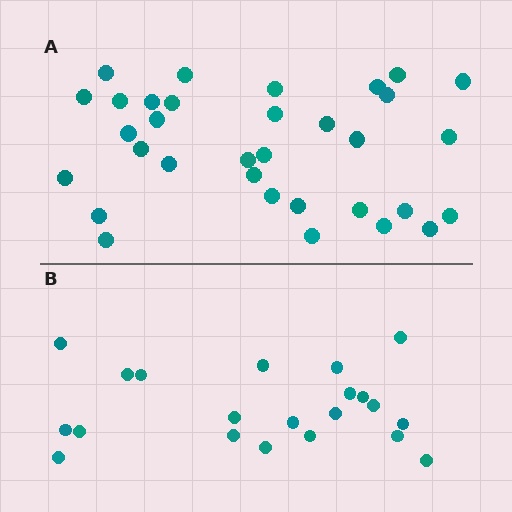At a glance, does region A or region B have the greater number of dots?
Region A (the top region) has more dots.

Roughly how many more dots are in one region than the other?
Region A has roughly 12 or so more dots than region B.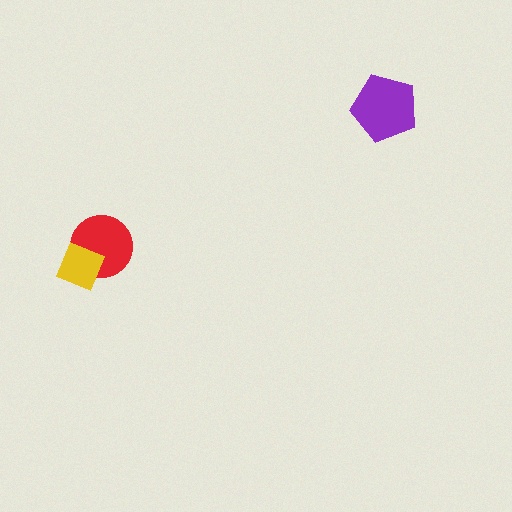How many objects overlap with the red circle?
1 object overlaps with the red circle.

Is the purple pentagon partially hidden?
No, no other shape covers it.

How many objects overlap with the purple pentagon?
0 objects overlap with the purple pentagon.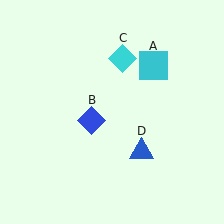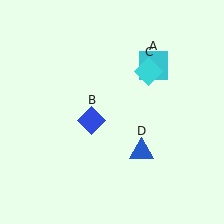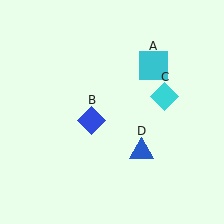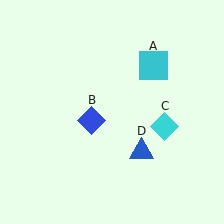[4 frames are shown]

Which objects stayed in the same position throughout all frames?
Cyan square (object A) and blue diamond (object B) and blue triangle (object D) remained stationary.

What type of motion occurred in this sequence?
The cyan diamond (object C) rotated clockwise around the center of the scene.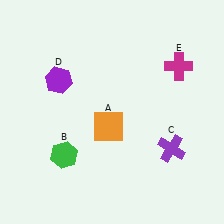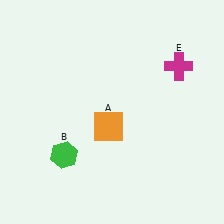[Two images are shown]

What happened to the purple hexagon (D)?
The purple hexagon (D) was removed in Image 2. It was in the top-left area of Image 1.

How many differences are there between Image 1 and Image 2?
There are 2 differences between the two images.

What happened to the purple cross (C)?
The purple cross (C) was removed in Image 2. It was in the bottom-right area of Image 1.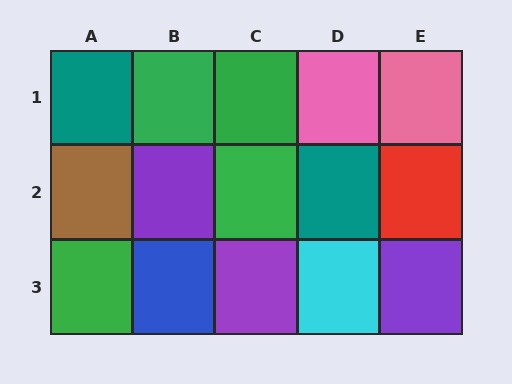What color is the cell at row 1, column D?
Pink.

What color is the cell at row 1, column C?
Green.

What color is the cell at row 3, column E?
Purple.